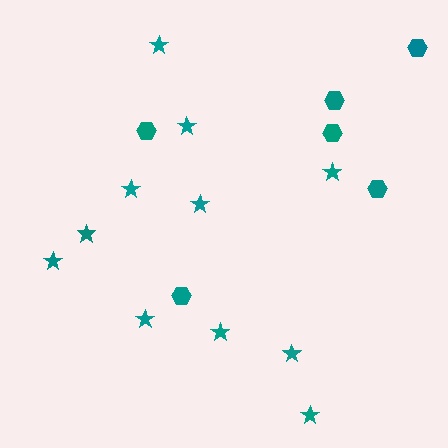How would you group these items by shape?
There are 2 groups: one group of stars (11) and one group of hexagons (6).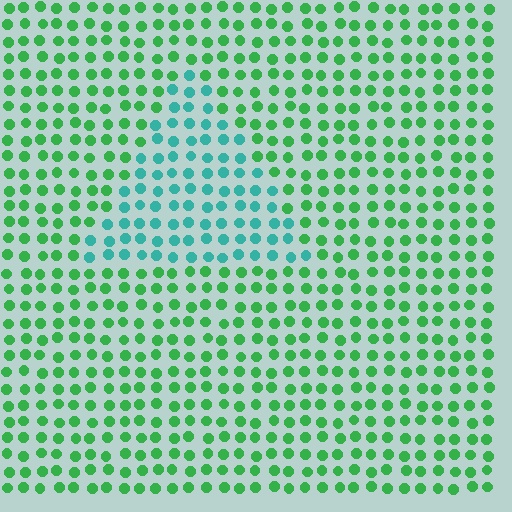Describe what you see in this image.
The image is filled with small green elements in a uniform arrangement. A triangle-shaped region is visible where the elements are tinted to a slightly different hue, forming a subtle color boundary.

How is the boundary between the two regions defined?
The boundary is defined purely by a slight shift in hue (about 43 degrees). Spacing, size, and orientation are identical on both sides.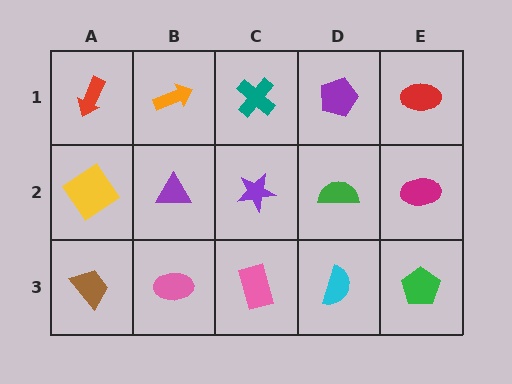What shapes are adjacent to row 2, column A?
A red arrow (row 1, column A), a brown trapezoid (row 3, column A), a purple triangle (row 2, column B).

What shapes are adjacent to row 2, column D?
A purple pentagon (row 1, column D), a cyan semicircle (row 3, column D), a purple star (row 2, column C), a magenta ellipse (row 2, column E).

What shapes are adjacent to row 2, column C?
A teal cross (row 1, column C), a pink rectangle (row 3, column C), a purple triangle (row 2, column B), a green semicircle (row 2, column D).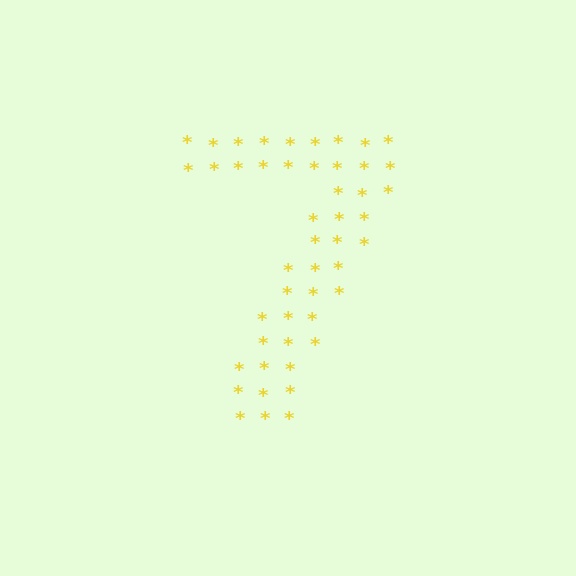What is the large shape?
The large shape is the digit 7.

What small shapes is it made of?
It is made of small asterisks.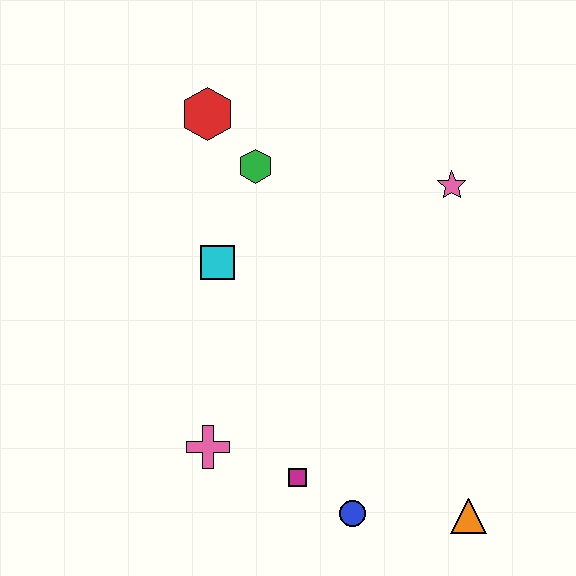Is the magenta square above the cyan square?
No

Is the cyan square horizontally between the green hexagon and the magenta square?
No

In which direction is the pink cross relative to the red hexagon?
The pink cross is below the red hexagon.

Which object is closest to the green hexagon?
The red hexagon is closest to the green hexagon.